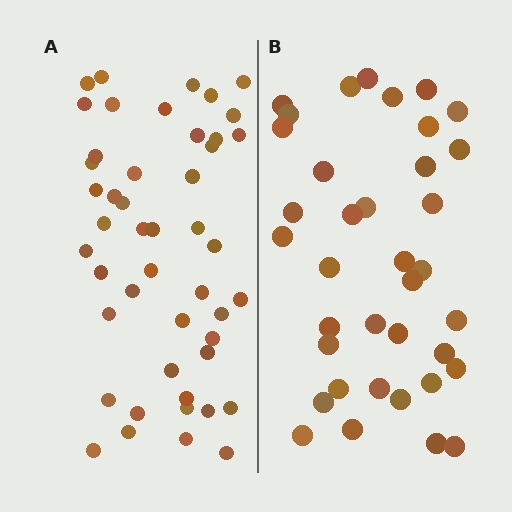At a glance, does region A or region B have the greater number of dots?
Region A (the left region) has more dots.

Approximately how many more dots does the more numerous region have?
Region A has roughly 10 or so more dots than region B.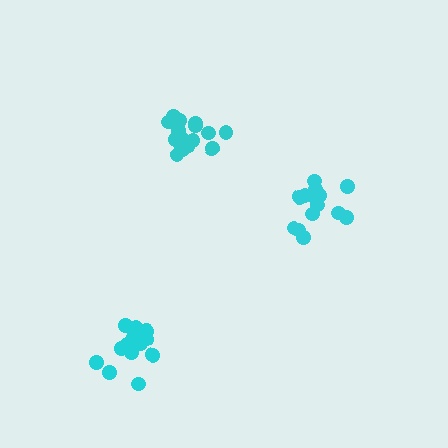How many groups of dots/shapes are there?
There are 3 groups.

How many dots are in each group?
Group 1: 14 dots, Group 2: 14 dots, Group 3: 18 dots (46 total).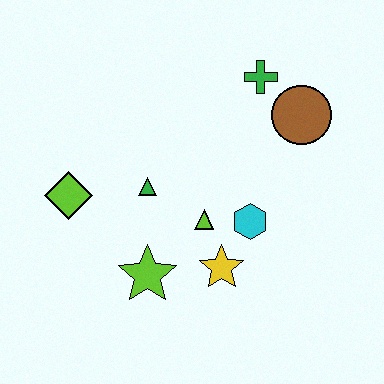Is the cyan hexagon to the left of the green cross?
Yes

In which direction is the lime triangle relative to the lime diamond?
The lime triangle is to the right of the lime diamond.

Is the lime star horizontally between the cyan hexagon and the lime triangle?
No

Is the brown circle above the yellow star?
Yes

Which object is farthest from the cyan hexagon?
The lime diamond is farthest from the cyan hexagon.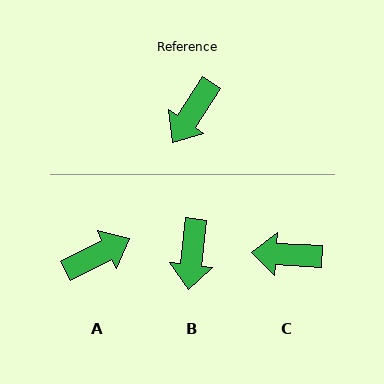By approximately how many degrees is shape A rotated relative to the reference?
Approximately 150 degrees counter-clockwise.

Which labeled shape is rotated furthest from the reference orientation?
A, about 150 degrees away.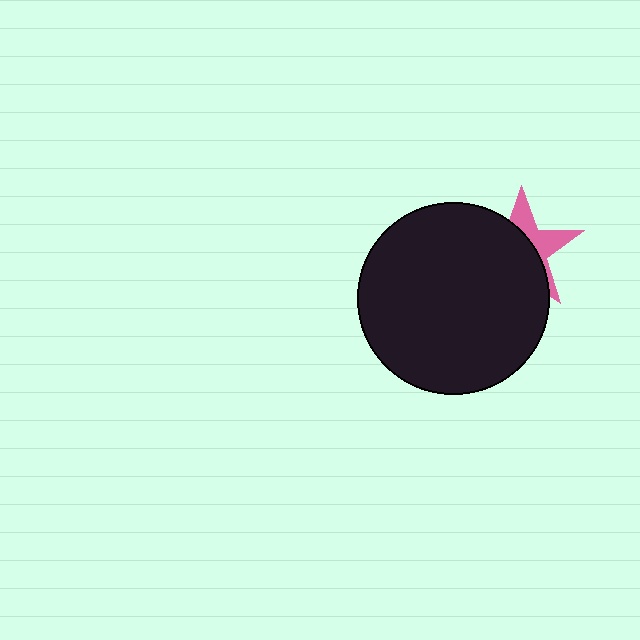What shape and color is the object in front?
The object in front is a black circle.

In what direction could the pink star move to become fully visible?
The pink star could move toward the upper-right. That would shift it out from behind the black circle entirely.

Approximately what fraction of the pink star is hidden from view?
Roughly 64% of the pink star is hidden behind the black circle.